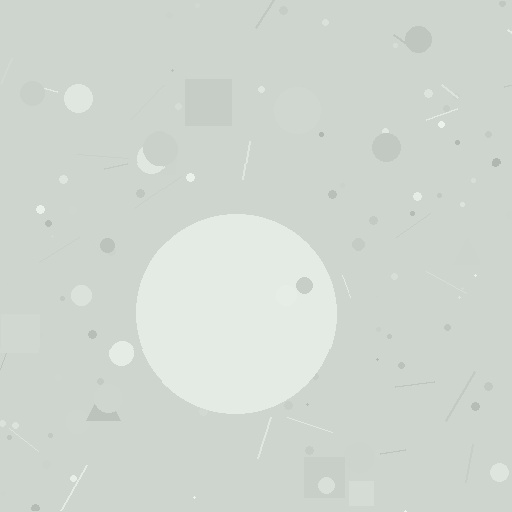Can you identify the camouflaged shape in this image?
The camouflaged shape is a circle.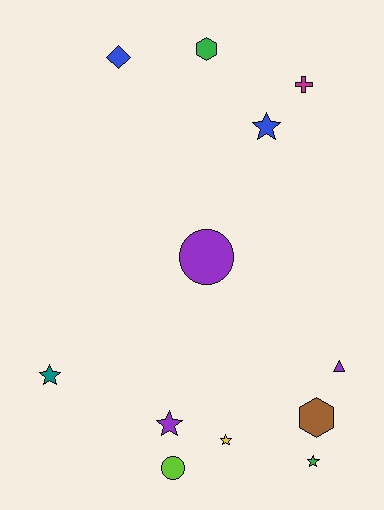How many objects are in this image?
There are 12 objects.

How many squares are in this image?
There are no squares.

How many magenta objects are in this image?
There is 1 magenta object.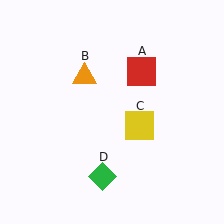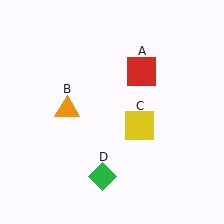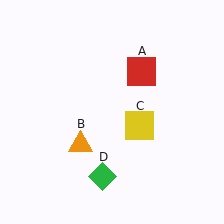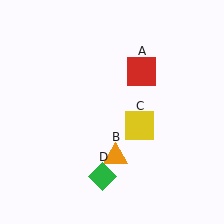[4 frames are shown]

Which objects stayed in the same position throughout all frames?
Red square (object A) and yellow square (object C) and green diamond (object D) remained stationary.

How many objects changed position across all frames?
1 object changed position: orange triangle (object B).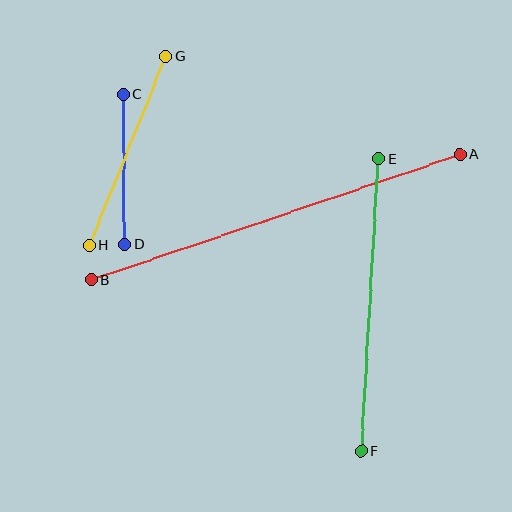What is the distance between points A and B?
The distance is approximately 389 pixels.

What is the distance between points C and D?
The distance is approximately 150 pixels.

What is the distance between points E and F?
The distance is approximately 293 pixels.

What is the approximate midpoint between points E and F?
The midpoint is at approximately (370, 305) pixels.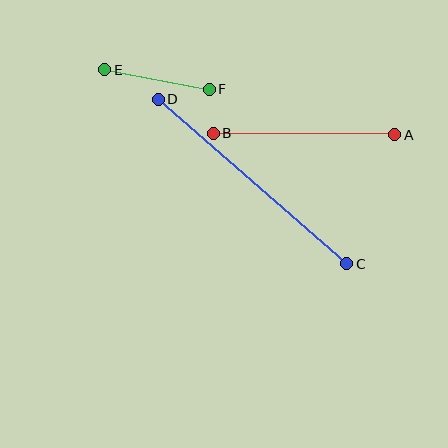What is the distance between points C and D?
The distance is approximately 250 pixels.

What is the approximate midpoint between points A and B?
The midpoint is at approximately (304, 134) pixels.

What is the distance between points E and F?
The distance is approximately 106 pixels.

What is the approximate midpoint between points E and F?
The midpoint is at approximately (157, 79) pixels.